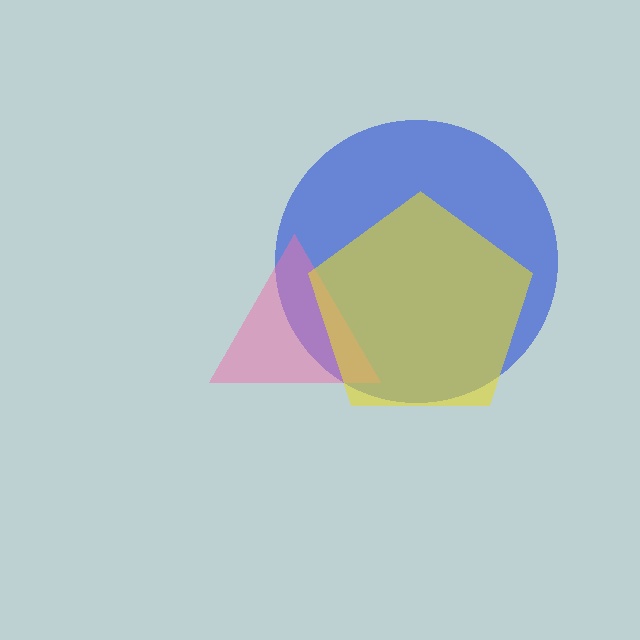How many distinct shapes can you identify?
There are 3 distinct shapes: a blue circle, a pink triangle, a yellow pentagon.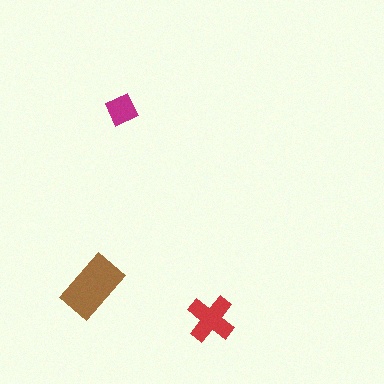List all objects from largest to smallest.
The brown rectangle, the red cross, the magenta diamond.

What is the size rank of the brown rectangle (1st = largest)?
1st.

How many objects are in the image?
There are 3 objects in the image.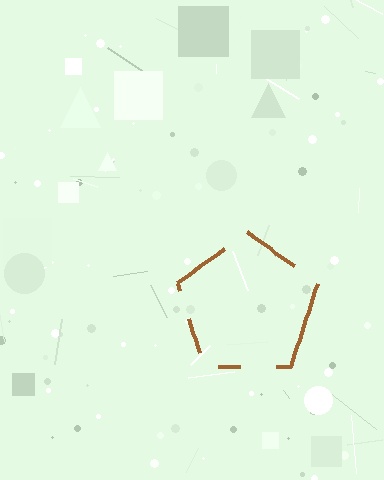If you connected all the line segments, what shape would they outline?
They would outline a pentagon.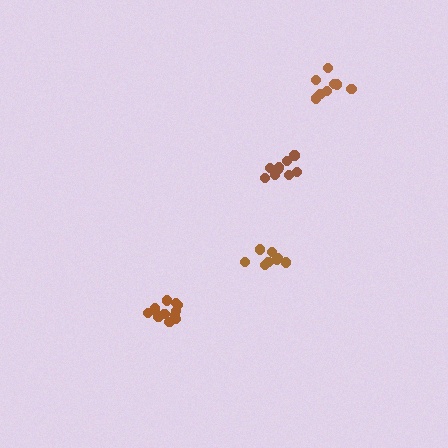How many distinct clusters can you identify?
There are 4 distinct clusters.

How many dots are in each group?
Group 1: 9 dots, Group 2: 8 dots, Group 3: 9 dots, Group 4: 12 dots (38 total).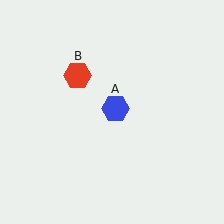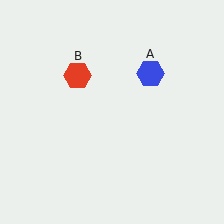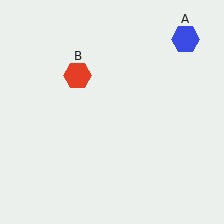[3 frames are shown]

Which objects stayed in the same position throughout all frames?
Red hexagon (object B) remained stationary.